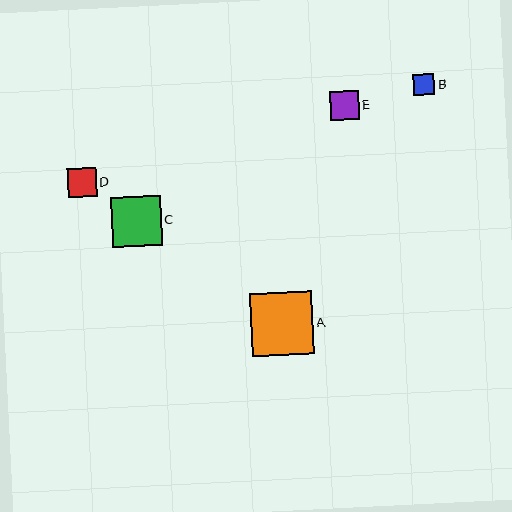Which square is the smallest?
Square B is the smallest with a size of approximately 21 pixels.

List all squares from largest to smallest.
From largest to smallest: A, C, E, D, B.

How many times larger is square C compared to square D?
Square C is approximately 1.7 times the size of square D.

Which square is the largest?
Square A is the largest with a size of approximately 62 pixels.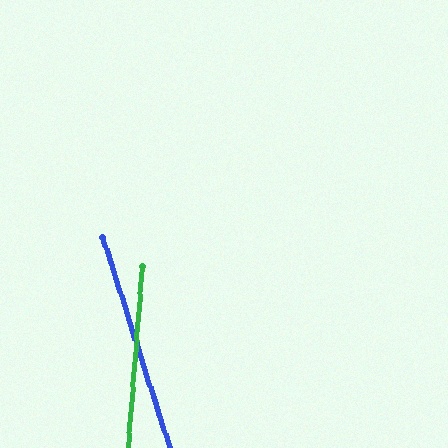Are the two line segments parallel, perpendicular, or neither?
Neither parallel nor perpendicular — they differ by about 22°.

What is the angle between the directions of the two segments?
Approximately 22 degrees.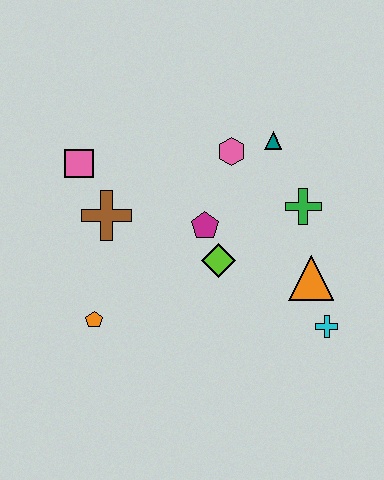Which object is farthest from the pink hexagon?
The orange pentagon is farthest from the pink hexagon.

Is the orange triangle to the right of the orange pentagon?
Yes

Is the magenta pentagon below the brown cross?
Yes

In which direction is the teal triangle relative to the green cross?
The teal triangle is above the green cross.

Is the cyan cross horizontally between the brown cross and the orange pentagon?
No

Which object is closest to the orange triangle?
The cyan cross is closest to the orange triangle.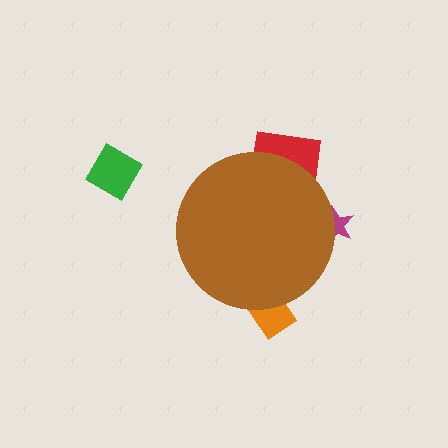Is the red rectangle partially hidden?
Yes, the red rectangle is partially hidden behind the brown circle.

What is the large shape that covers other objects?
A brown circle.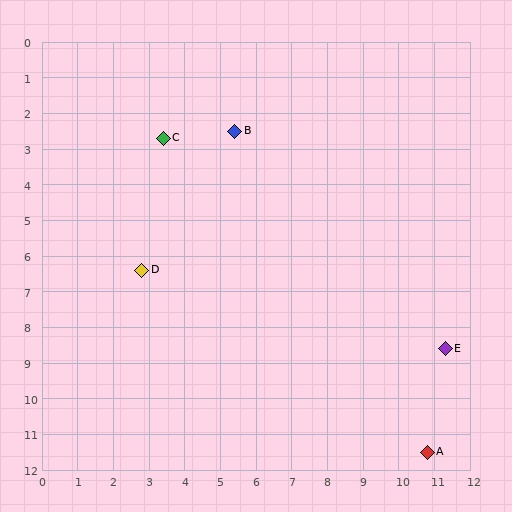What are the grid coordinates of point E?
Point E is at approximately (11.3, 8.6).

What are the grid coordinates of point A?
Point A is at approximately (10.8, 11.5).